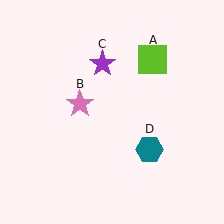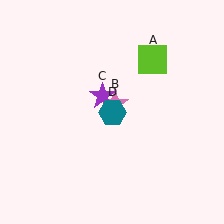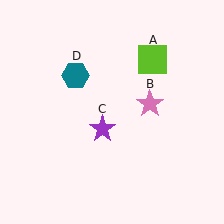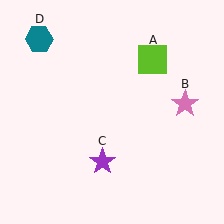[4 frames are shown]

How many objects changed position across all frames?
3 objects changed position: pink star (object B), purple star (object C), teal hexagon (object D).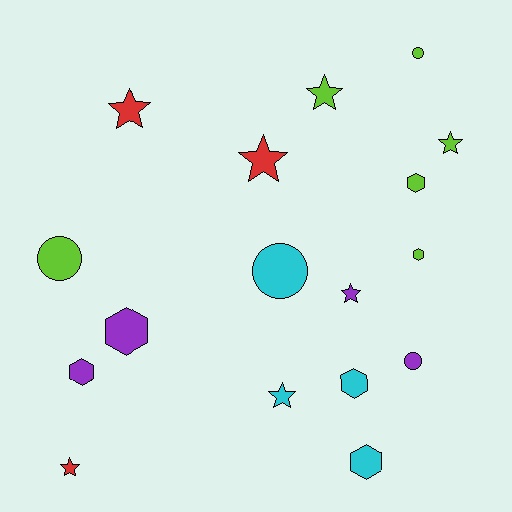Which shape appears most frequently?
Star, with 7 objects.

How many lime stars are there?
There are 2 lime stars.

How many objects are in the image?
There are 17 objects.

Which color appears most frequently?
Lime, with 6 objects.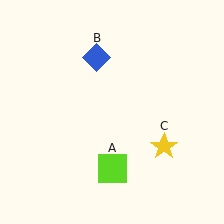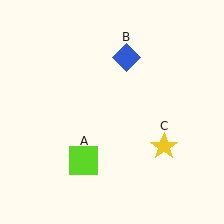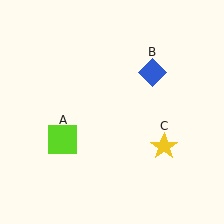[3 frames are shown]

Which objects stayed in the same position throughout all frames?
Yellow star (object C) remained stationary.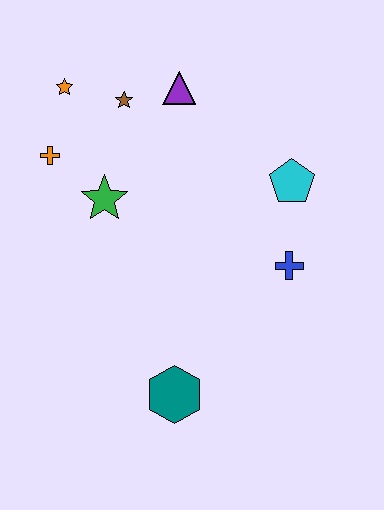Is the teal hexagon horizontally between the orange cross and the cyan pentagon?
Yes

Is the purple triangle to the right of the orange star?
Yes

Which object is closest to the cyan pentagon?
The blue cross is closest to the cyan pentagon.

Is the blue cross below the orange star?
Yes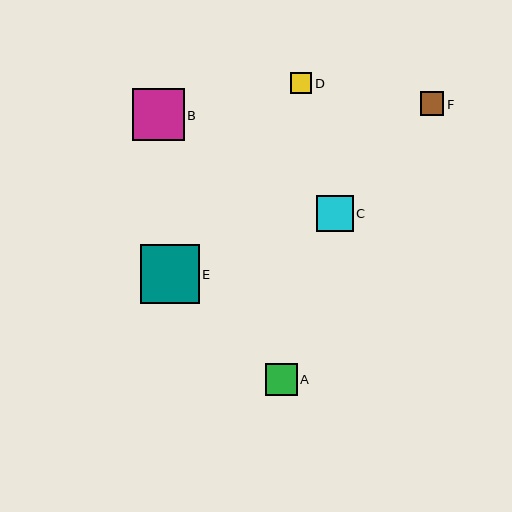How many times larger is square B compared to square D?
Square B is approximately 2.5 times the size of square D.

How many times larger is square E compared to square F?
Square E is approximately 2.5 times the size of square F.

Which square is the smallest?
Square D is the smallest with a size of approximately 21 pixels.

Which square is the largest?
Square E is the largest with a size of approximately 59 pixels.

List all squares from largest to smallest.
From largest to smallest: E, B, C, A, F, D.